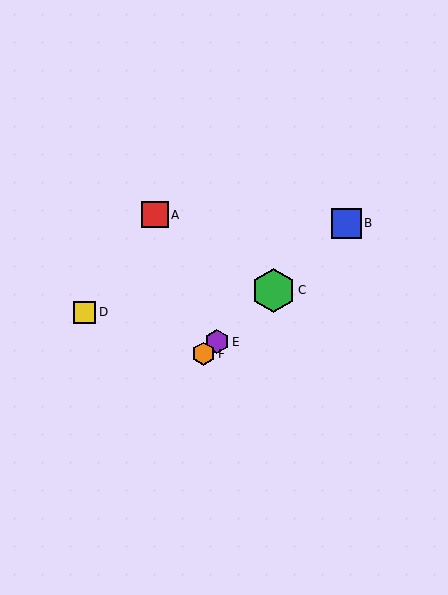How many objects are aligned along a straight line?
4 objects (B, C, E, F) are aligned along a straight line.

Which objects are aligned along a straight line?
Objects B, C, E, F are aligned along a straight line.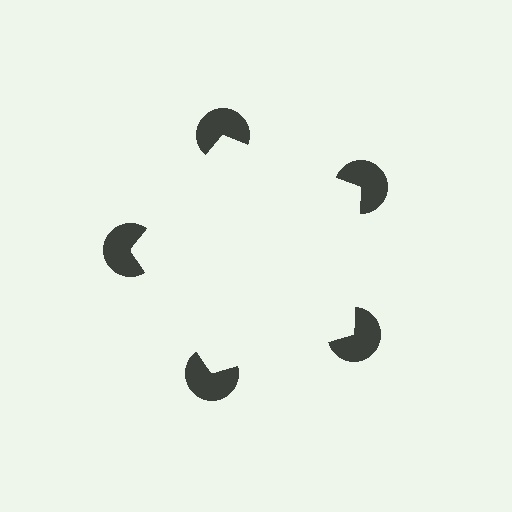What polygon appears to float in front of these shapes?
An illusory pentagon — its edges are inferred from the aligned wedge cuts in the pac-man discs, not physically drawn.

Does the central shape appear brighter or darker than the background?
It typically appears slightly brighter than the background, even though no actual brightness change is drawn.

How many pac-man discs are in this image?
There are 5 — one at each vertex of the illusory pentagon.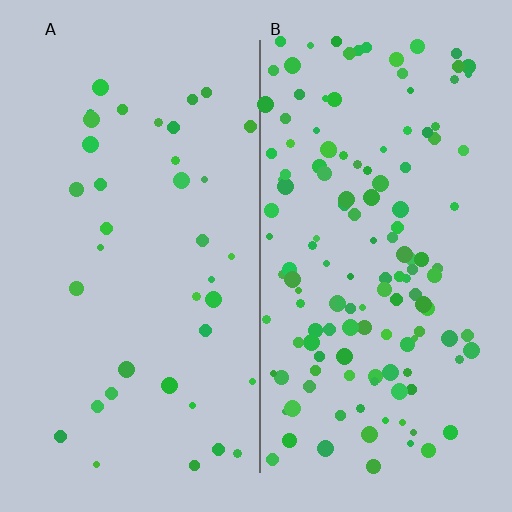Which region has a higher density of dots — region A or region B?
B (the right).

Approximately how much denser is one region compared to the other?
Approximately 3.7× — region B over region A.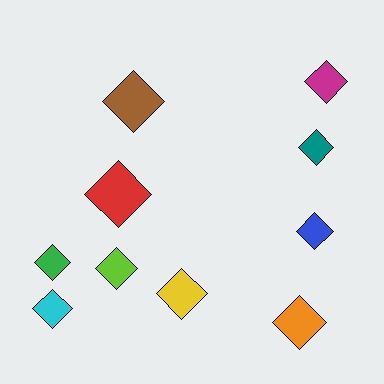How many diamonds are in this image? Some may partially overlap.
There are 10 diamonds.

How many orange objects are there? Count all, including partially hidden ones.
There is 1 orange object.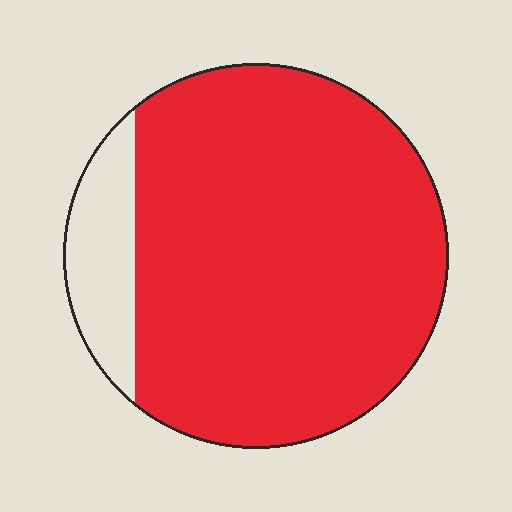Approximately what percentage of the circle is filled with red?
Approximately 85%.